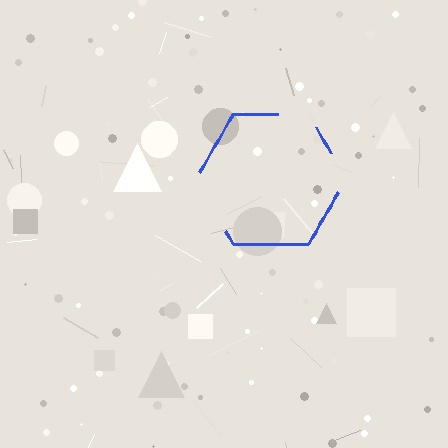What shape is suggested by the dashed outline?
The dashed outline suggests a hexagon.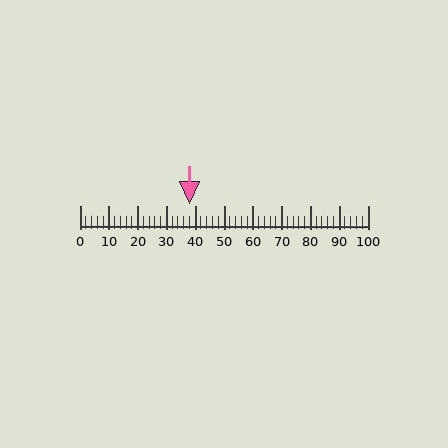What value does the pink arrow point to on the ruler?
The pink arrow points to approximately 38.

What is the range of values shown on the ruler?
The ruler shows values from 0 to 100.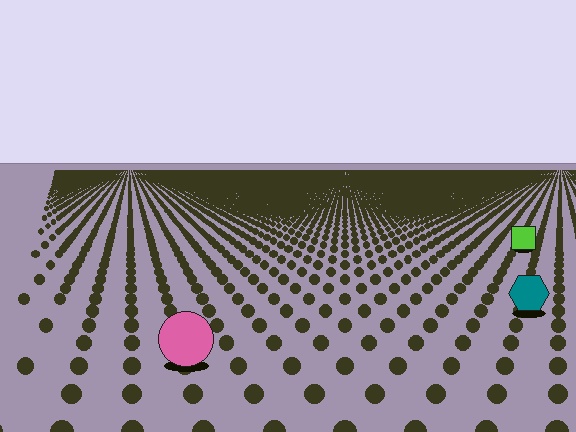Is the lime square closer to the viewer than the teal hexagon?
No. The teal hexagon is closer — you can tell from the texture gradient: the ground texture is coarser near it.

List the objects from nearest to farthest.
From nearest to farthest: the pink circle, the teal hexagon, the lime square.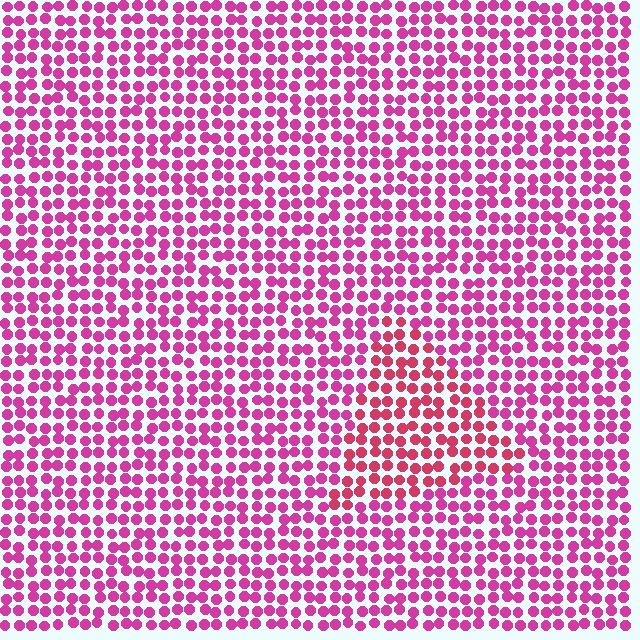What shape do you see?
I see a triangle.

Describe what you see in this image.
The image is filled with small magenta elements in a uniform arrangement. A triangle-shaped region is visible where the elements are tinted to a slightly different hue, forming a subtle color boundary.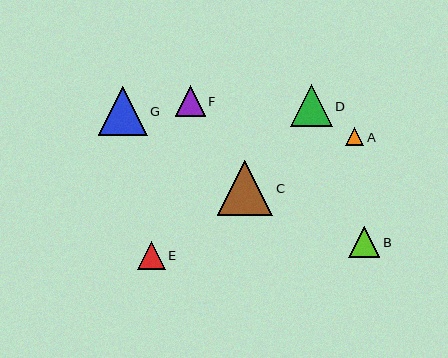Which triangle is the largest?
Triangle C is the largest with a size of approximately 56 pixels.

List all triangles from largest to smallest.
From largest to smallest: C, G, D, B, F, E, A.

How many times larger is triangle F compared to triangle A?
Triangle F is approximately 1.7 times the size of triangle A.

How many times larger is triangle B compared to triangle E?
Triangle B is approximately 1.1 times the size of triangle E.